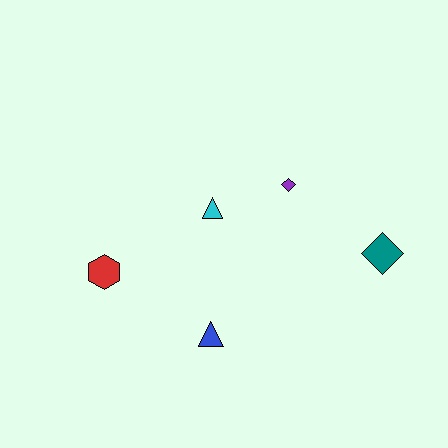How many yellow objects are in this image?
There are no yellow objects.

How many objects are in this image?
There are 5 objects.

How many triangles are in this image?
There are 2 triangles.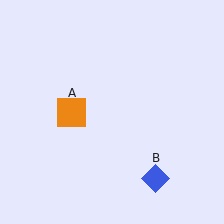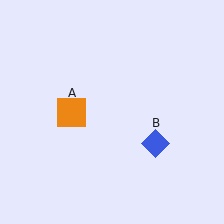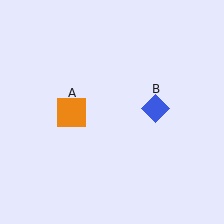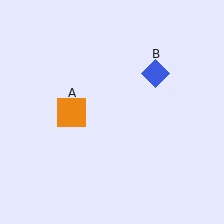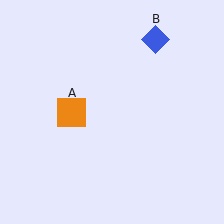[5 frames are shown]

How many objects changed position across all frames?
1 object changed position: blue diamond (object B).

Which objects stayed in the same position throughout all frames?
Orange square (object A) remained stationary.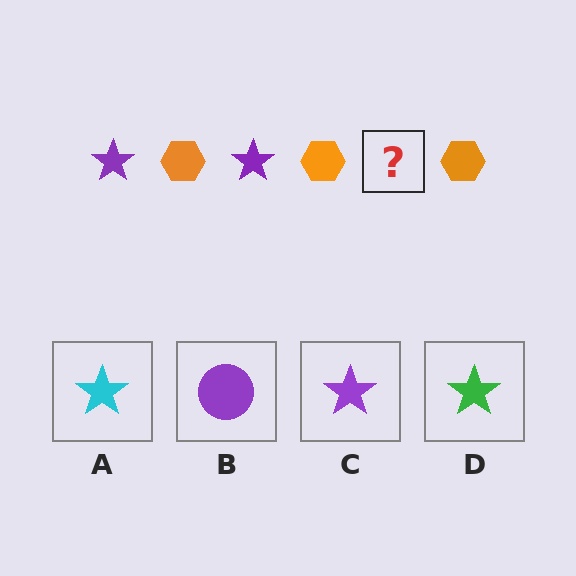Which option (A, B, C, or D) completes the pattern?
C.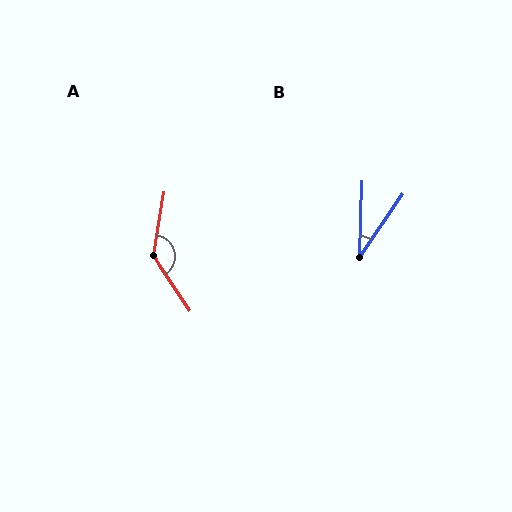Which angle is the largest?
A, at approximately 137 degrees.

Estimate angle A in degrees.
Approximately 137 degrees.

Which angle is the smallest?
B, at approximately 33 degrees.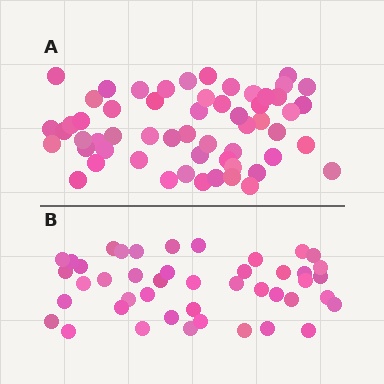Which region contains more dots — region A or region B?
Region A (the top region) has more dots.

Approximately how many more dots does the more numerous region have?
Region A has approximately 15 more dots than region B.